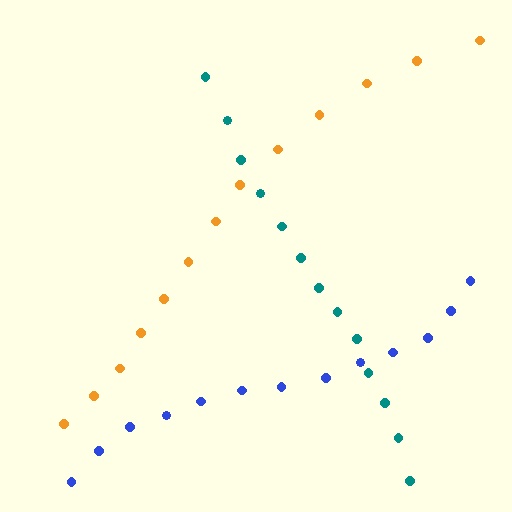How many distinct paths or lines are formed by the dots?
There are 3 distinct paths.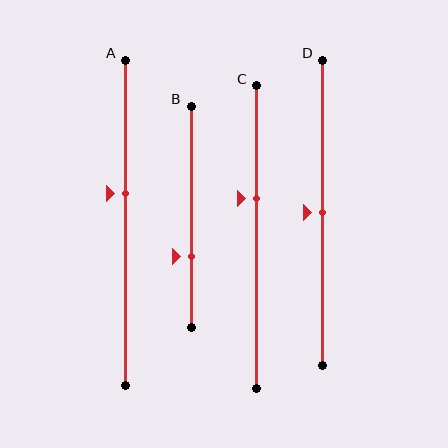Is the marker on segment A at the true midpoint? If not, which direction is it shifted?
No, the marker on segment A is shifted upward by about 9% of the segment length.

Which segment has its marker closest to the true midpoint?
Segment D has its marker closest to the true midpoint.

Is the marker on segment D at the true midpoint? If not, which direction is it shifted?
Yes, the marker on segment D is at the true midpoint.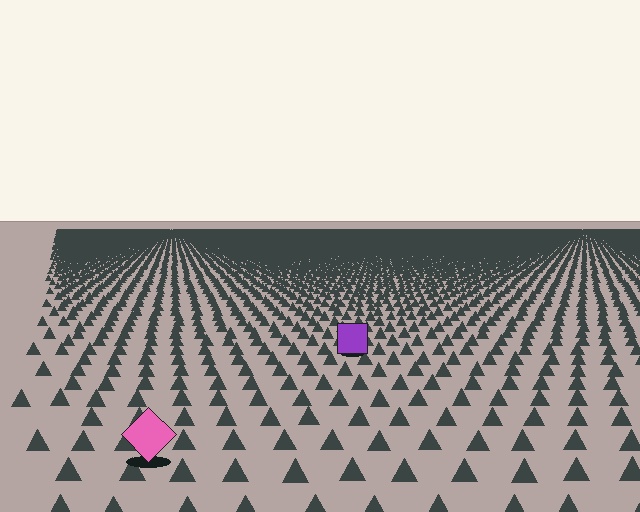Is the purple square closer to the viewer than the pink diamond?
No. The pink diamond is closer — you can tell from the texture gradient: the ground texture is coarser near it.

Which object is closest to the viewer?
The pink diamond is closest. The texture marks near it are larger and more spread out.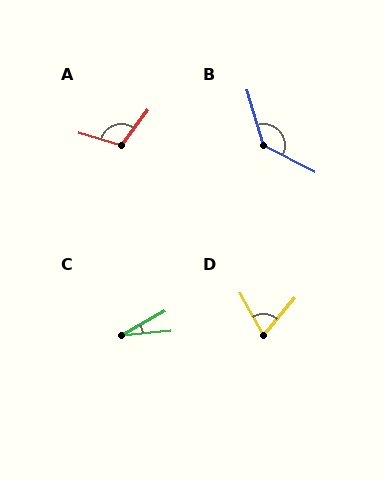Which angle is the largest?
B, at approximately 134 degrees.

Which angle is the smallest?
C, at approximately 23 degrees.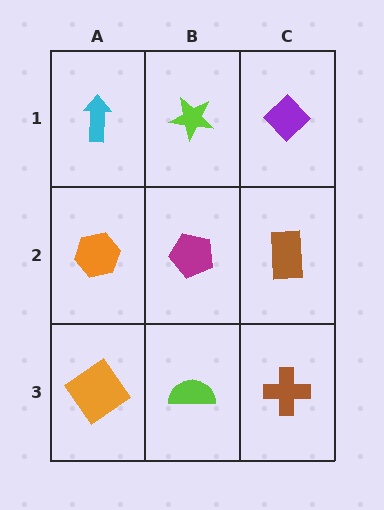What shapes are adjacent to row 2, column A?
A cyan arrow (row 1, column A), an orange diamond (row 3, column A), a magenta pentagon (row 2, column B).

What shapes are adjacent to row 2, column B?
A lime star (row 1, column B), a lime semicircle (row 3, column B), an orange hexagon (row 2, column A), a brown rectangle (row 2, column C).